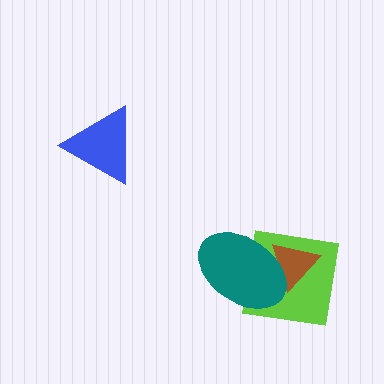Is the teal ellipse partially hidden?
No, no other shape covers it.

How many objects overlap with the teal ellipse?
2 objects overlap with the teal ellipse.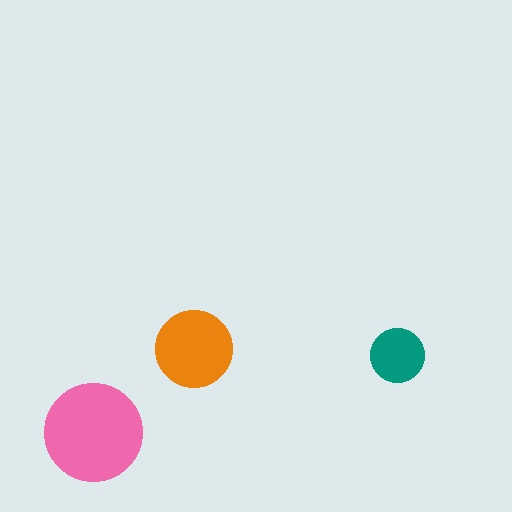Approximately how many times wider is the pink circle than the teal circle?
About 2 times wider.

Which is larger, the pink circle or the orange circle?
The pink one.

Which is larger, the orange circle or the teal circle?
The orange one.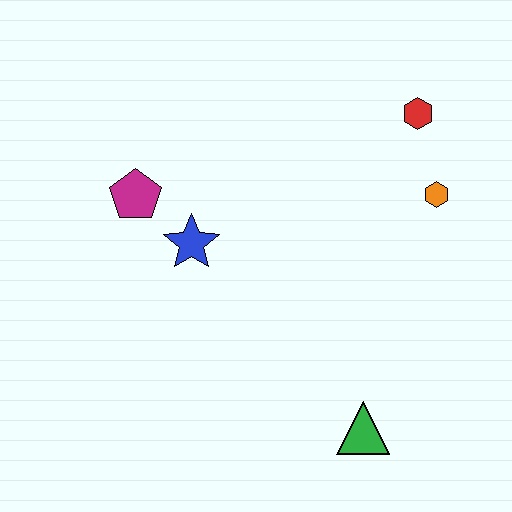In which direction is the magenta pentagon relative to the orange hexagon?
The magenta pentagon is to the left of the orange hexagon.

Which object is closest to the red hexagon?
The orange hexagon is closest to the red hexagon.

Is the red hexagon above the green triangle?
Yes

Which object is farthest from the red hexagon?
The green triangle is farthest from the red hexagon.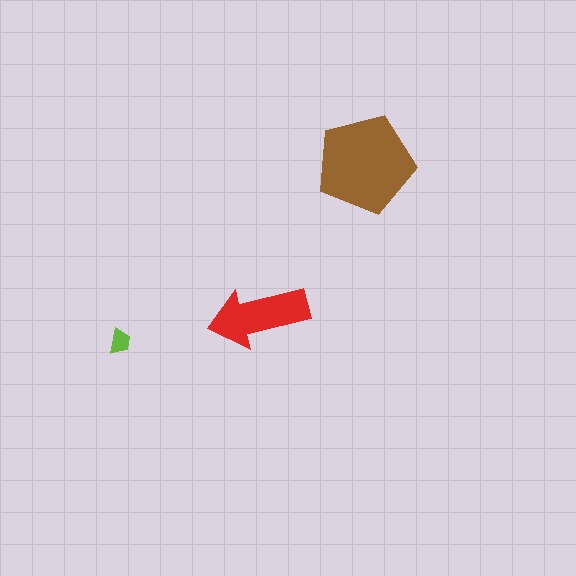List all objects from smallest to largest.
The lime trapezoid, the red arrow, the brown pentagon.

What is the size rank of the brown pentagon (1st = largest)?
1st.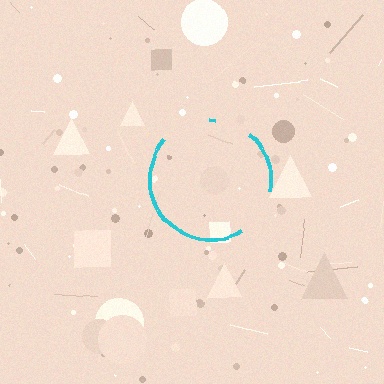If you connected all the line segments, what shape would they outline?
They would outline a circle.